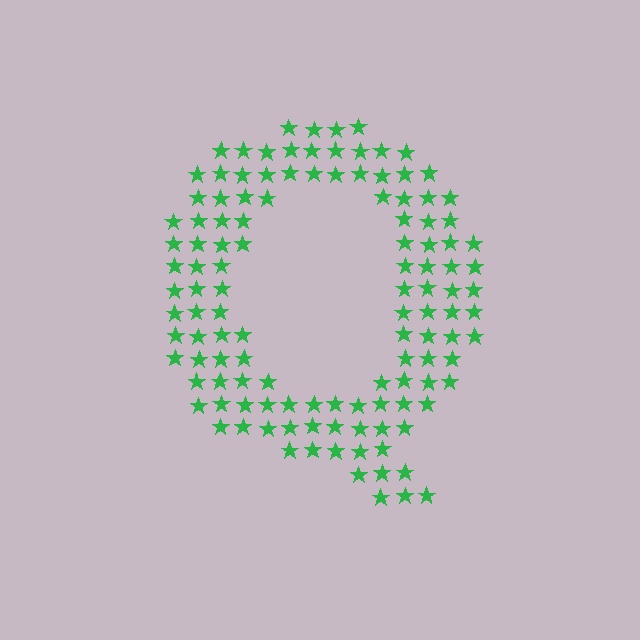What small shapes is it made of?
It is made of small stars.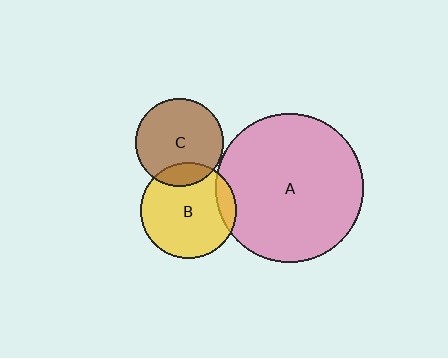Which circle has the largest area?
Circle A (pink).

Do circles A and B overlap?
Yes.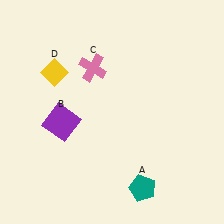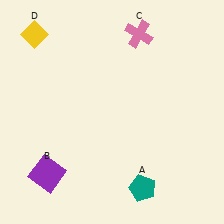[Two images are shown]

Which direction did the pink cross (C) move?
The pink cross (C) moved right.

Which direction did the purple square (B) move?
The purple square (B) moved down.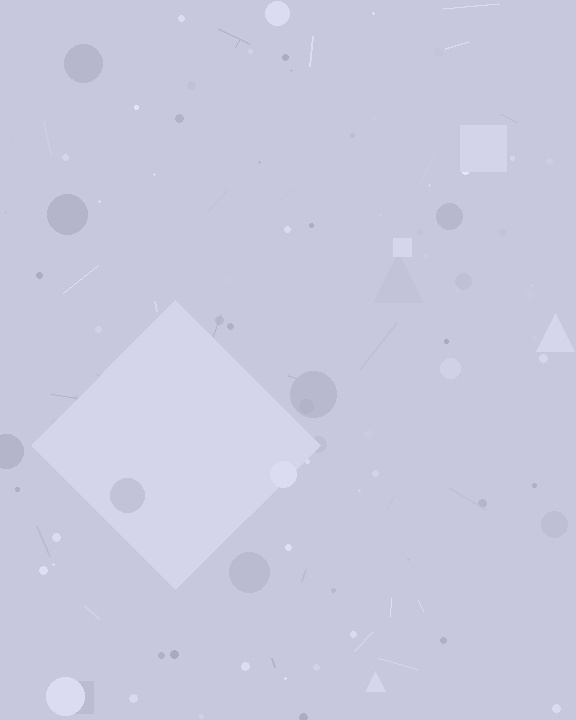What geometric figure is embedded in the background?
A diamond is embedded in the background.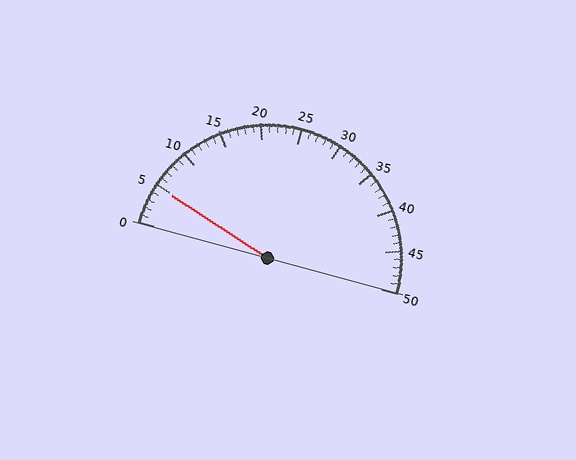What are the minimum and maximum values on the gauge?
The gauge ranges from 0 to 50.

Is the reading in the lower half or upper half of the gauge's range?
The reading is in the lower half of the range (0 to 50).